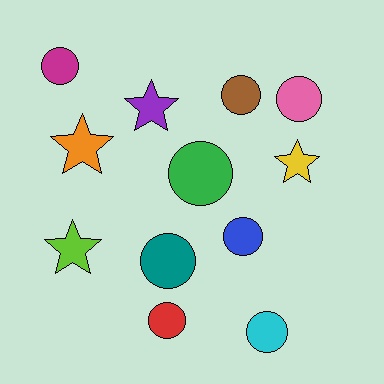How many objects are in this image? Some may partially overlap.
There are 12 objects.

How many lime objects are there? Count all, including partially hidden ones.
There is 1 lime object.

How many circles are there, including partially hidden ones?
There are 8 circles.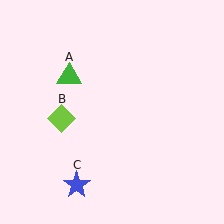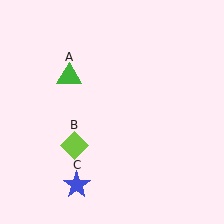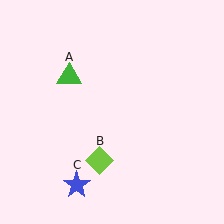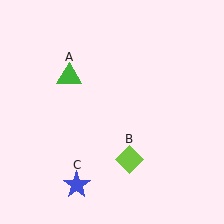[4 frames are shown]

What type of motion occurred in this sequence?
The lime diamond (object B) rotated counterclockwise around the center of the scene.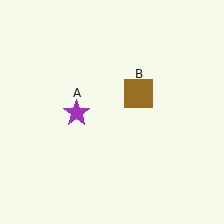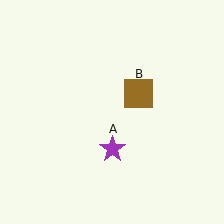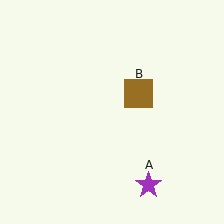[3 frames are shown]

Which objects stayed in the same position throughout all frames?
Brown square (object B) remained stationary.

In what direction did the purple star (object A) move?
The purple star (object A) moved down and to the right.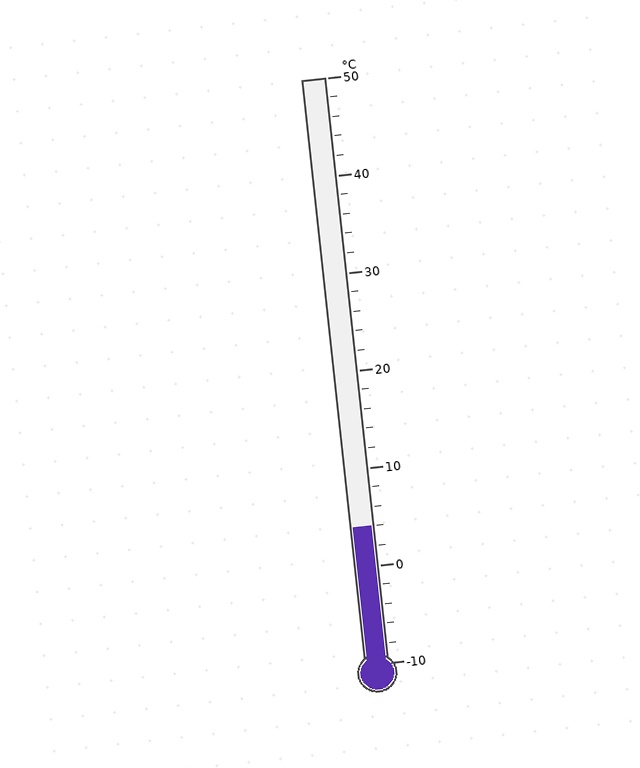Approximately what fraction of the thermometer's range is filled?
The thermometer is filled to approximately 25% of its range.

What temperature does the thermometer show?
The thermometer shows approximately 4°C.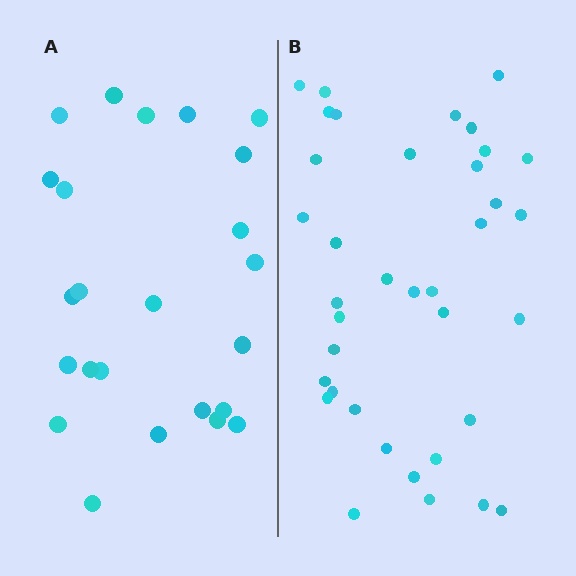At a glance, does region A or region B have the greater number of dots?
Region B (the right region) has more dots.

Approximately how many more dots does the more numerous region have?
Region B has approximately 15 more dots than region A.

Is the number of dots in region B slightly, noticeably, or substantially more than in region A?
Region B has substantially more. The ratio is roughly 1.5 to 1.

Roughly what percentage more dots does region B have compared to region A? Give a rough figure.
About 55% more.